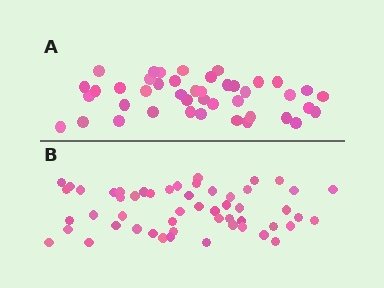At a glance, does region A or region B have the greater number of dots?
Region B (the bottom region) has more dots.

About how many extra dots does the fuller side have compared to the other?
Region B has roughly 10 or so more dots than region A.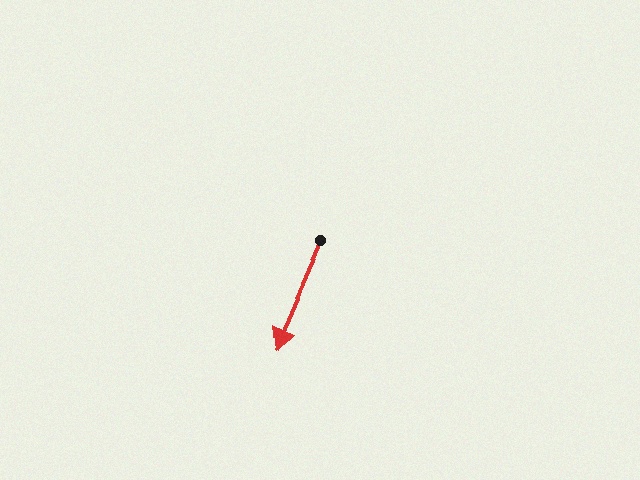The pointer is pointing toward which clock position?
Roughly 7 o'clock.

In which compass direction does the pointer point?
Southwest.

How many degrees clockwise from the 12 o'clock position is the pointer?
Approximately 203 degrees.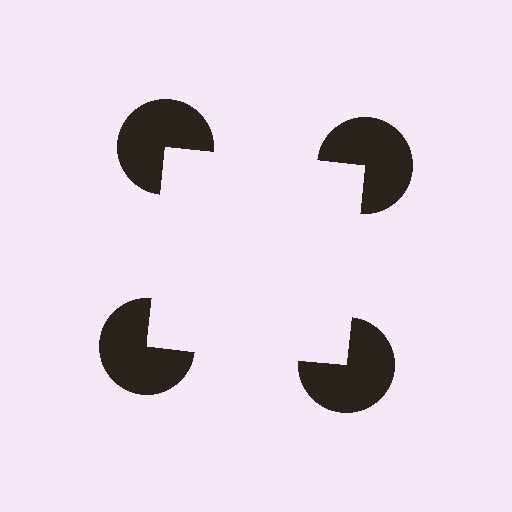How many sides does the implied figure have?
4 sides.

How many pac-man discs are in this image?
There are 4 — one at each vertex of the illusory square.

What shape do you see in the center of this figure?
An illusory square — its edges are inferred from the aligned wedge cuts in the pac-man discs, not physically drawn.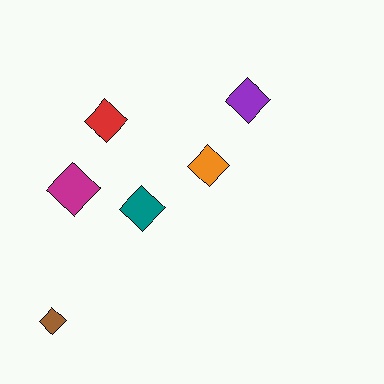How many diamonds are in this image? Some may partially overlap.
There are 6 diamonds.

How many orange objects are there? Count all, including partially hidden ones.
There is 1 orange object.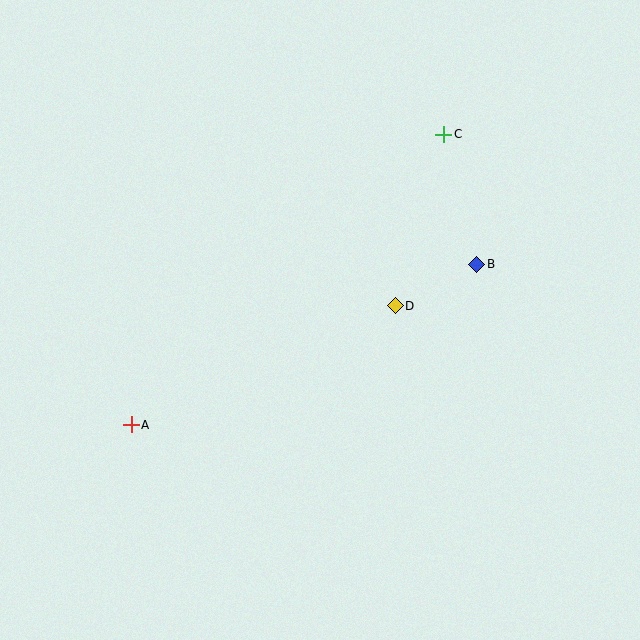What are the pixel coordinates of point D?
Point D is at (395, 306).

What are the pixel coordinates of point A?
Point A is at (131, 425).